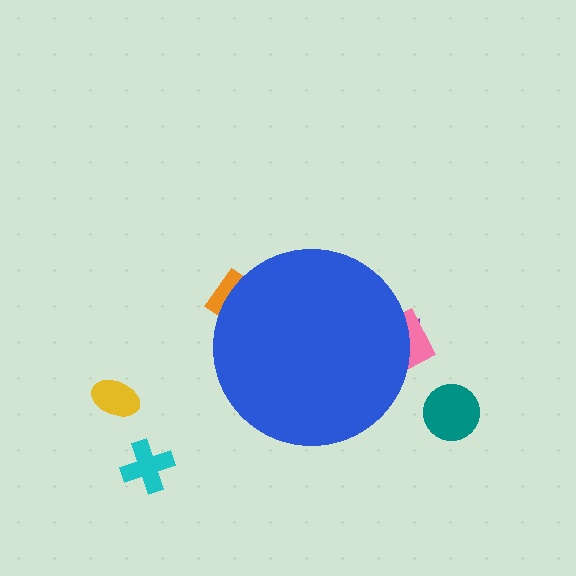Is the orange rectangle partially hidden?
Yes, the orange rectangle is partially hidden behind the blue circle.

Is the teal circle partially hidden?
No, the teal circle is fully visible.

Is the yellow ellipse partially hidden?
No, the yellow ellipse is fully visible.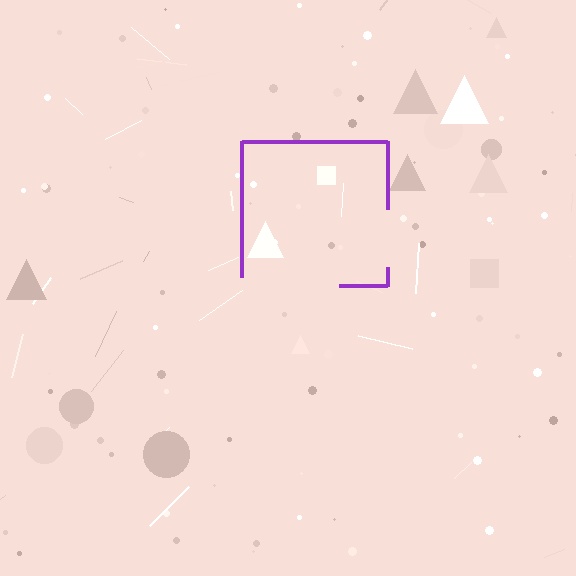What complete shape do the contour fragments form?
The contour fragments form a square.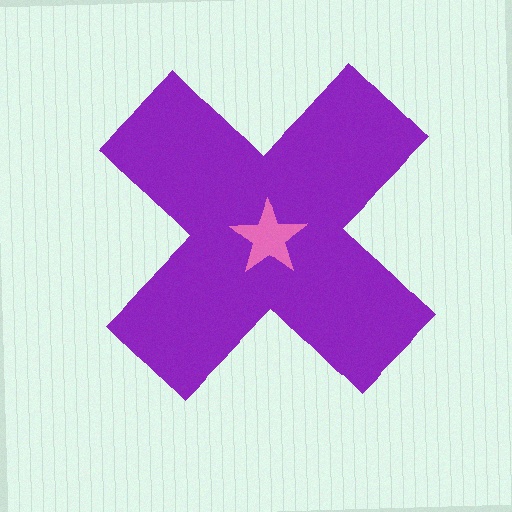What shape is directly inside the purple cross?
The pink star.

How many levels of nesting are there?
2.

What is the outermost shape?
The purple cross.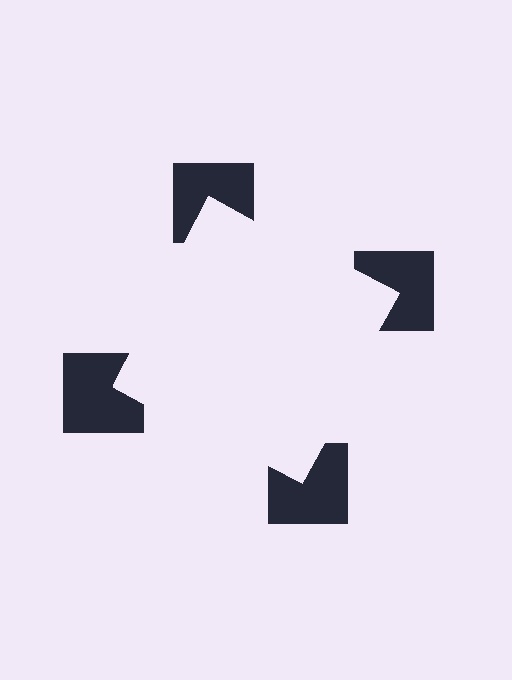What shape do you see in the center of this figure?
An illusory square — its edges are inferred from the aligned wedge cuts in the notched squares, not physically drawn.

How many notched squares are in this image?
There are 4 — one at each vertex of the illusory square.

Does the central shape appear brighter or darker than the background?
It typically appears slightly brighter than the background, even though no actual brightness change is drawn.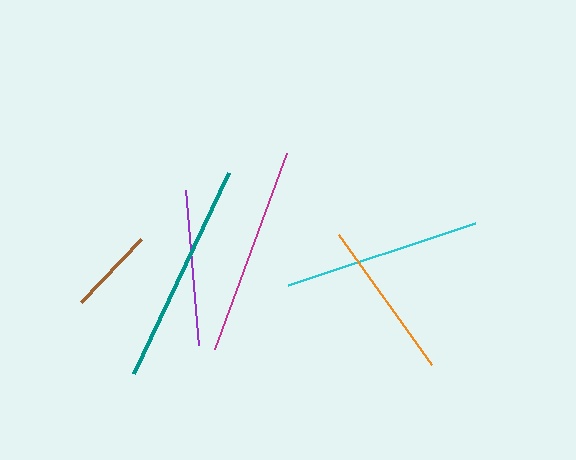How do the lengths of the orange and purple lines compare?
The orange and purple lines are approximately the same length.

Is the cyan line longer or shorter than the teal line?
The teal line is longer than the cyan line.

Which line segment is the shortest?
The brown line is the shortest at approximately 86 pixels.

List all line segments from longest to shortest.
From longest to shortest: teal, magenta, cyan, orange, purple, brown.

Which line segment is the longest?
The teal line is the longest at approximately 222 pixels.